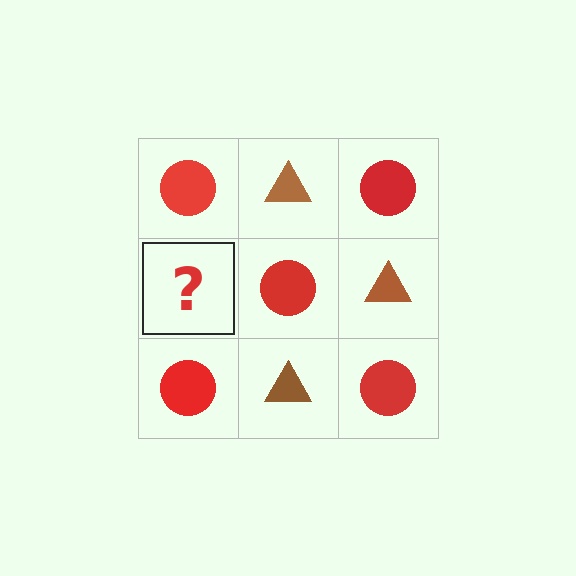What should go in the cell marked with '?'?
The missing cell should contain a brown triangle.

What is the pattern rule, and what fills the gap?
The rule is that it alternates red circle and brown triangle in a checkerboard pattern. The gap should be filled with a brown triangle.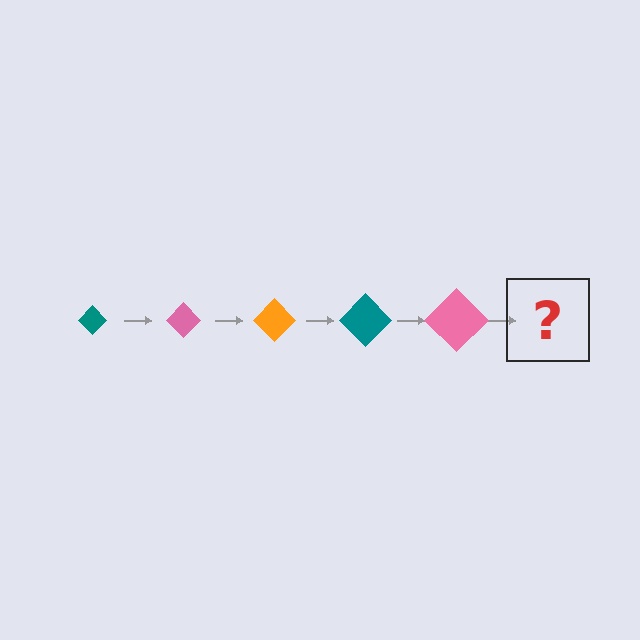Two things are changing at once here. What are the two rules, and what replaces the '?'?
The two rules are that the diamond grows larger each step and the color cycles through teal, pink, and orange. The '?' should be an orange diamond, larger than the previous one.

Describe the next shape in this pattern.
It should be an orange diamond, larger than the previous one.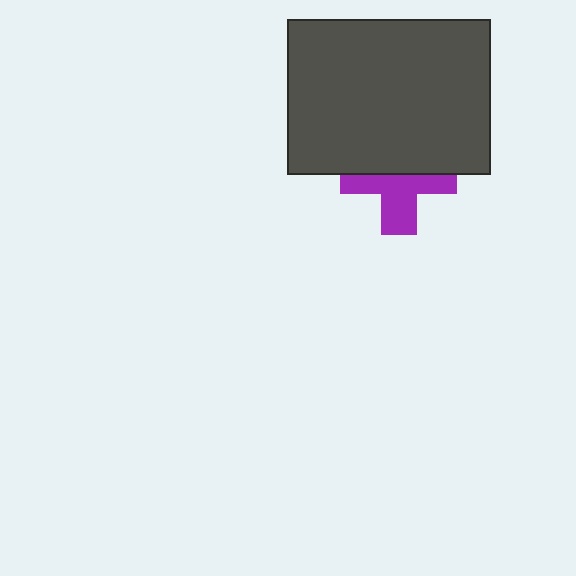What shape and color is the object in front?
The object in front is a dark gray rectangle.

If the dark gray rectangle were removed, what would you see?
You would see the complete purple cross.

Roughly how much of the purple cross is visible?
About half of it is visible (roughly 50%).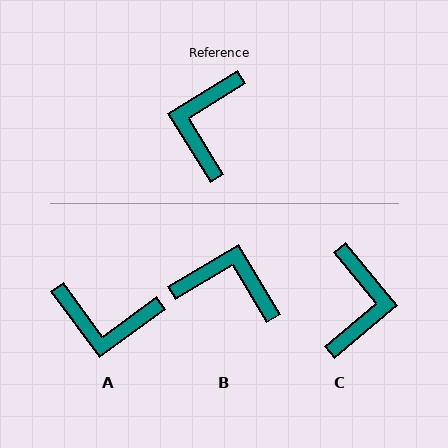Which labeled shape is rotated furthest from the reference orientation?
C, about 171 degrees away.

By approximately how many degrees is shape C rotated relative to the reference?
Approximately 171 degrees clockwise.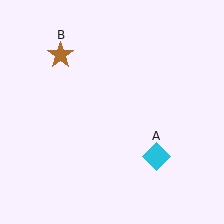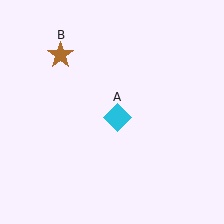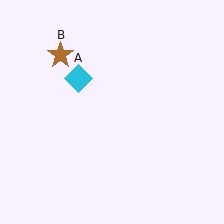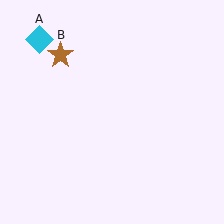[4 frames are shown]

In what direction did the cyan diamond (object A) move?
The cyan diamond (object A) moved up and to the left.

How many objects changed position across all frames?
1 object changed position: cyan diamond (object A).